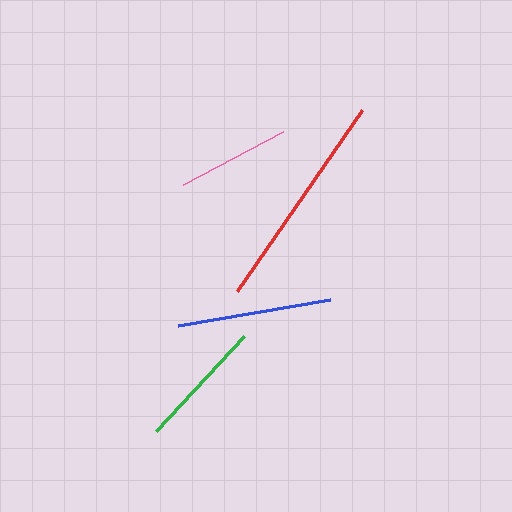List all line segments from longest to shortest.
From longest to shortest: red, blue, green, pink.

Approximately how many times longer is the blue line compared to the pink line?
The blue line is approximately 1.4 times the length of the pink line.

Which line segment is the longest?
The red line is the longest at approximately 219 pixels.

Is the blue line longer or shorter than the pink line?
The blue line is longer than the pink line.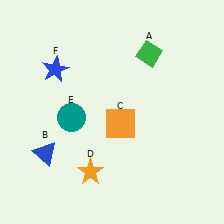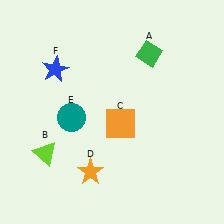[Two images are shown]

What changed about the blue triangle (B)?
In Image 1, B is blue. In Image 2, it changed to lime.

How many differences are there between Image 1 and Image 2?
There is 1 difference between the two images.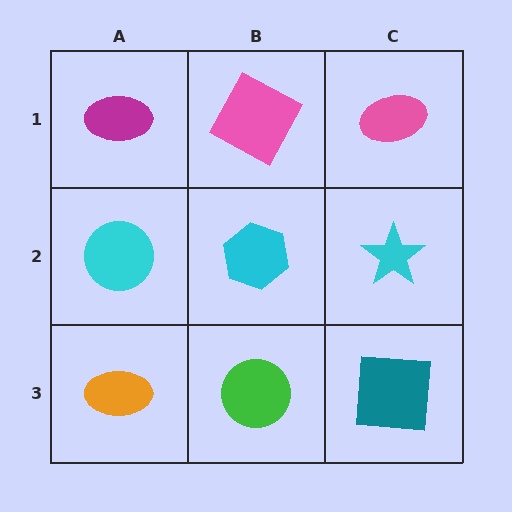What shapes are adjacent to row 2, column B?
A pink square (row 1, column B), a green circle (row 3, column B), a cyan circle (row 2, column A), a cyan star (row 2, column C).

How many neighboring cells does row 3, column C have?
2.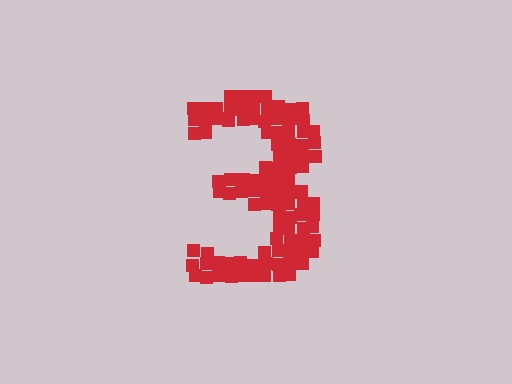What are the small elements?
The small elements are squares.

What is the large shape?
The large shape is the digit 3.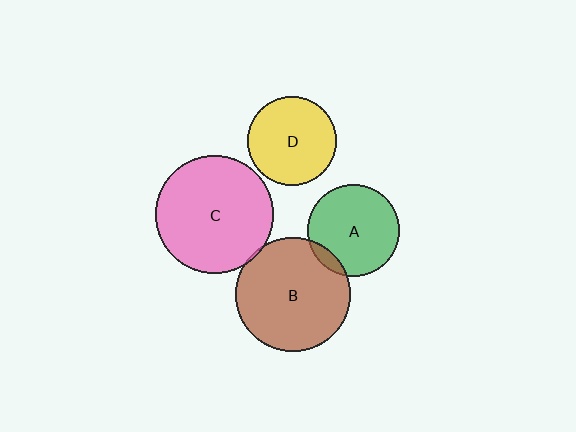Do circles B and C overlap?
Yes.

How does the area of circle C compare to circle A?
Approximately 1.6 times.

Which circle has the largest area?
Circle C (pink).